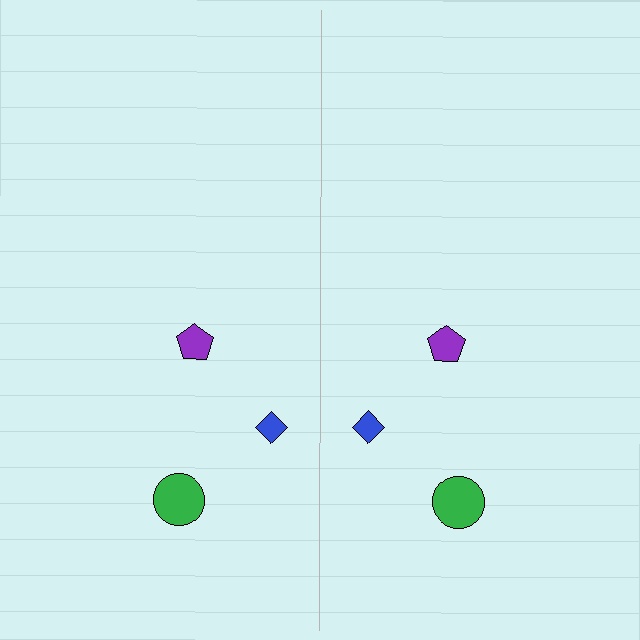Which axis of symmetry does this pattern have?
The pattern has a vertical axis of symmetry running through the center of the image.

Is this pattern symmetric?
Yes, this pattern has bilateral (reflection) symmetry.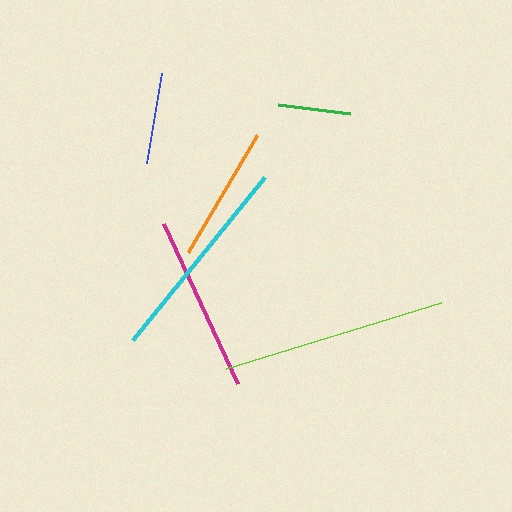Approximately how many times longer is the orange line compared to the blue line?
The orange line is approximately 1.5 times the length of the blue line.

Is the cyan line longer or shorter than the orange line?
The cyan line is longer than the orange line.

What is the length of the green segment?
The green segment is approximately 72 pixels long.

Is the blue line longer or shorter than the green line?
The blue line is longer than the green line.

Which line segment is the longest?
The lime line is the longest at approximately 225 pixels.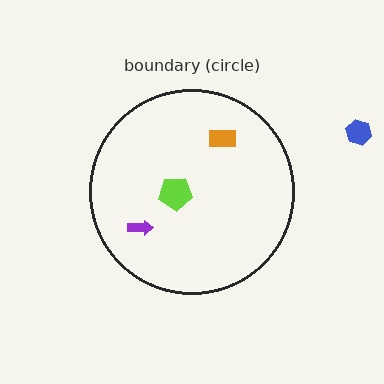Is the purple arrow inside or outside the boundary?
Inside.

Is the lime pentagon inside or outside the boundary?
Inside.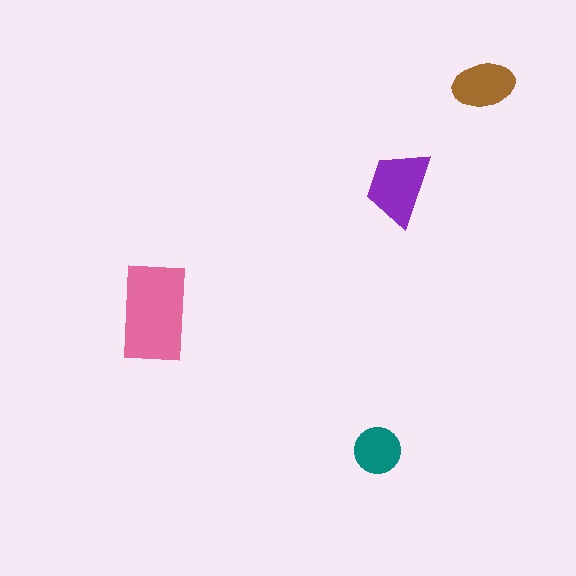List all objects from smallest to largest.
The teal circle, the brown ellipse, the purple trapezoid, the pink rectangle.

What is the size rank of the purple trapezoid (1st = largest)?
2nd.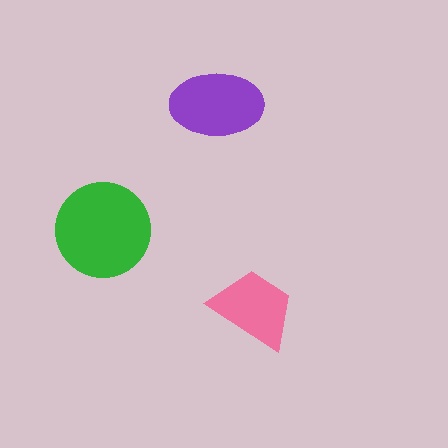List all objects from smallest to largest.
The pink trapezoid, the purple ellipse, the green circle.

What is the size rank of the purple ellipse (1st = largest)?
2nd.